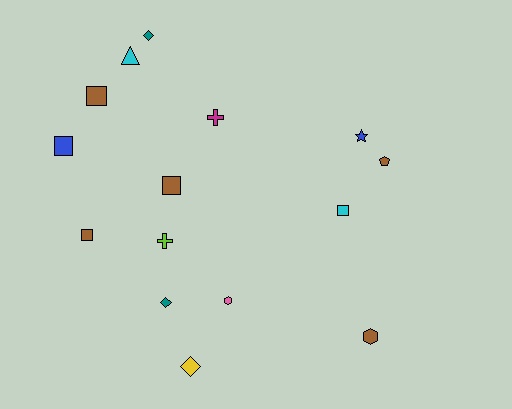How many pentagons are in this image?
There is 1 pentagon.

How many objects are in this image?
There are 15 objects.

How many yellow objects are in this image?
There is 1 yellow object.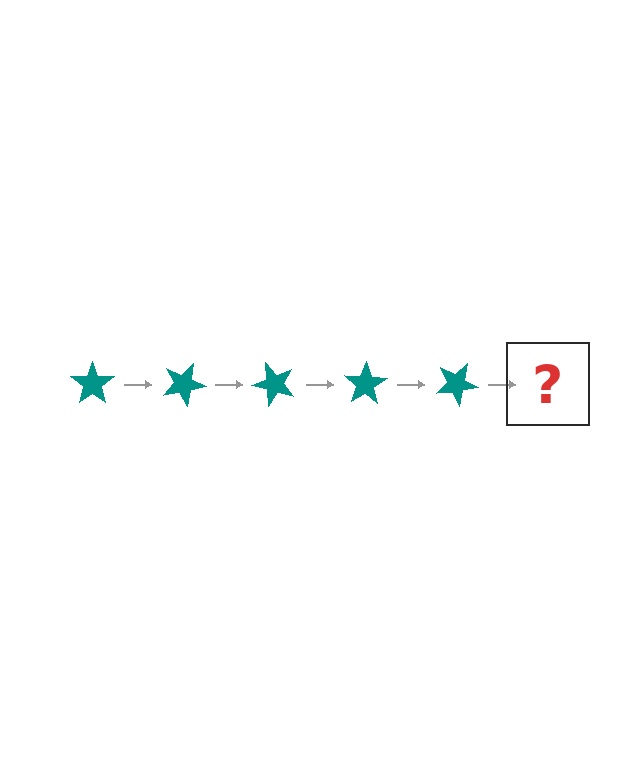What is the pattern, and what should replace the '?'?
The pattern is that the star rotates 25 degrees each step. The '?' should be a teal star rotated 125 degrees.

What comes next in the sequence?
The next element should be a teal star rotated 125 degrees.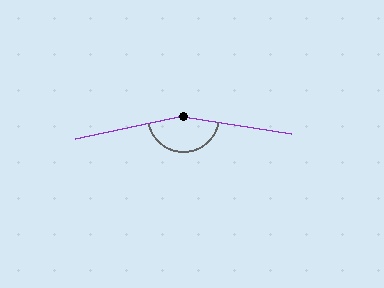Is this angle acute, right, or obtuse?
It is obtuse.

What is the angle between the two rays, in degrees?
Approximately 159 degrees.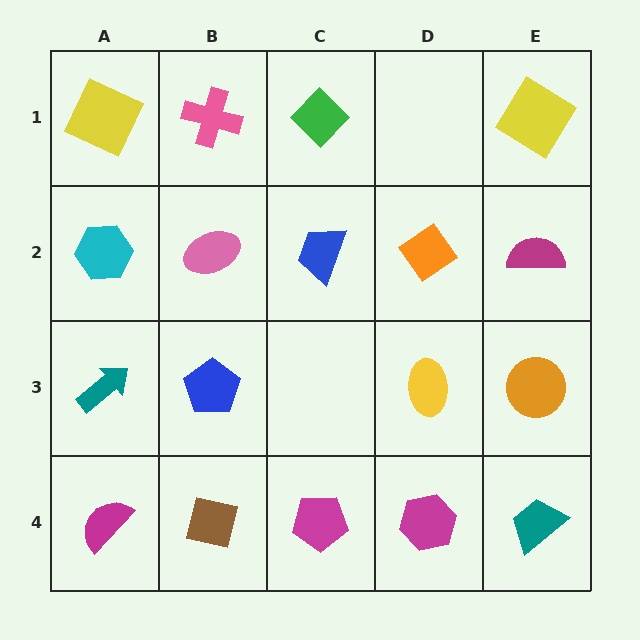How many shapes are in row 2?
5 shapes.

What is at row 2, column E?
A magenta semicircle.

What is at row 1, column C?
A green diamond.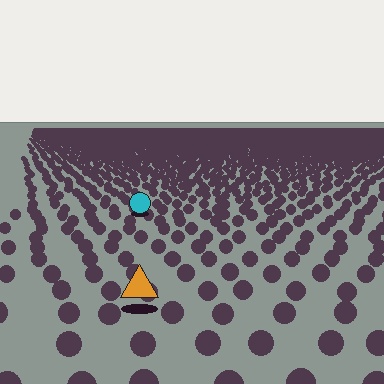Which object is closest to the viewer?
The orange triangle is closest. The texture marks near it are larger and more spread out.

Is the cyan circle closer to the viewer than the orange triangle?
No. The orange triangle is closer — you can tell from the texture gradient: the ground texture is coarser near it.